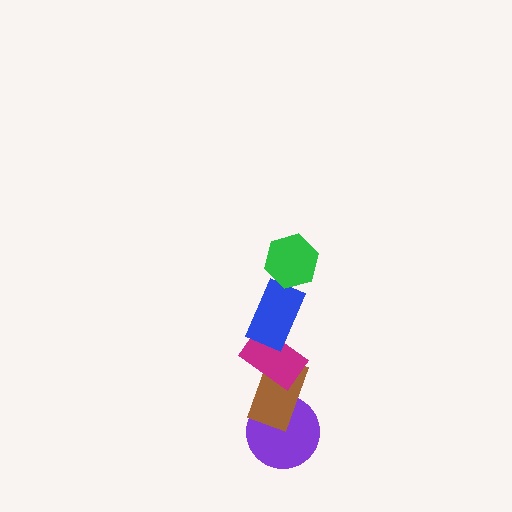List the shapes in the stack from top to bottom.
From top to bottom: the green hexagon, the blue rectangle, the magenta rectangle, the brown rectangle, the purple circle.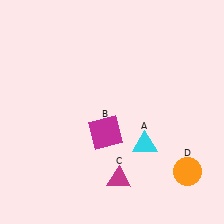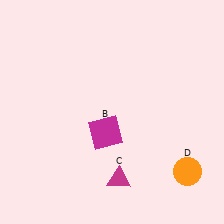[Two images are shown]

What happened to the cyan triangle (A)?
The cyan triangle (A) was removed in Image 2. It was in the bottom-right area of Image 1.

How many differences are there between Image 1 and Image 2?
There is 1 difference between the two images.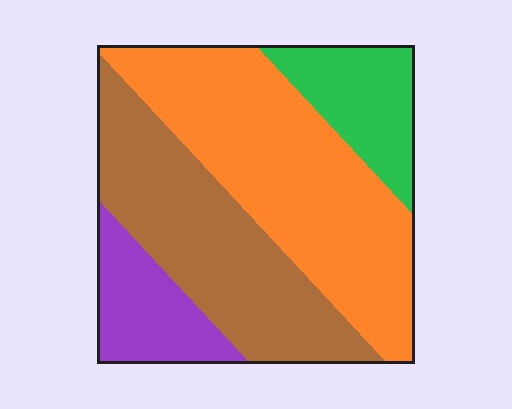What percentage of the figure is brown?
Brown covers 32% of the figure.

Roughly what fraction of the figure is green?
Green takes up less than a sixth of the figure.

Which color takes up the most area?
Orange, at roughly 40%.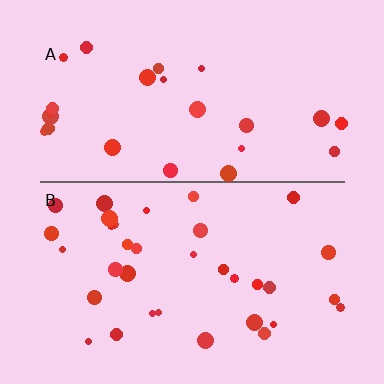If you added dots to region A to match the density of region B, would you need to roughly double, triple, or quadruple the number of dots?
Approximately double.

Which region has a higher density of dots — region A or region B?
B (the bottom).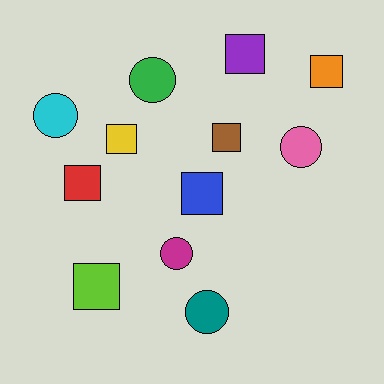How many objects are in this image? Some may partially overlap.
There are 12 objects.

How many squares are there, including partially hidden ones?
There are 7 squares.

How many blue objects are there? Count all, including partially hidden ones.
There is 1 blue object.